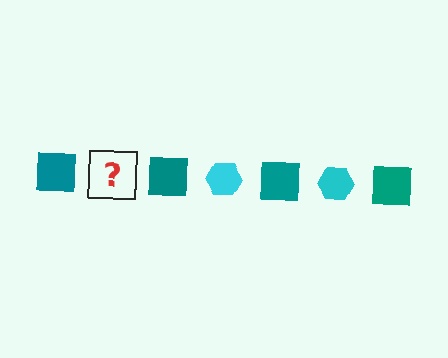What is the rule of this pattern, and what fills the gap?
The rule is that the pattern alternates between teal square and cyan hexagon. The gap should be filled with a cyan hexagon.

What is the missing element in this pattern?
The missing element is a cyan hexagon.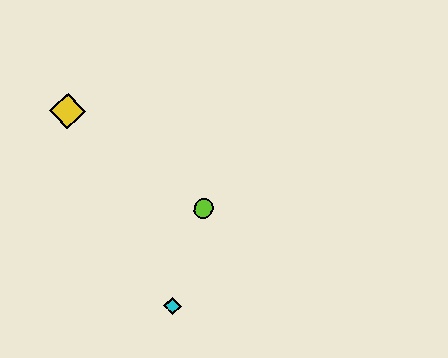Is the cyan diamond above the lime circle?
No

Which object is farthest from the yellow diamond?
The cyan diamond is farthest from the yellow diamond.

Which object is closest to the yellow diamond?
The lime circle is closest to the yellow diamond.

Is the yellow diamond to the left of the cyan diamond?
Yes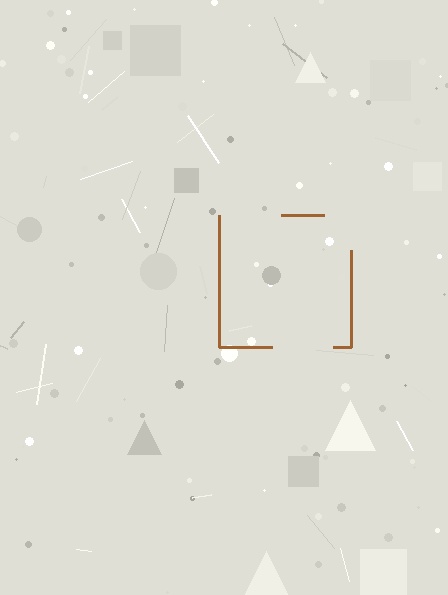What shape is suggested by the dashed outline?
The dashed outline suggests a square.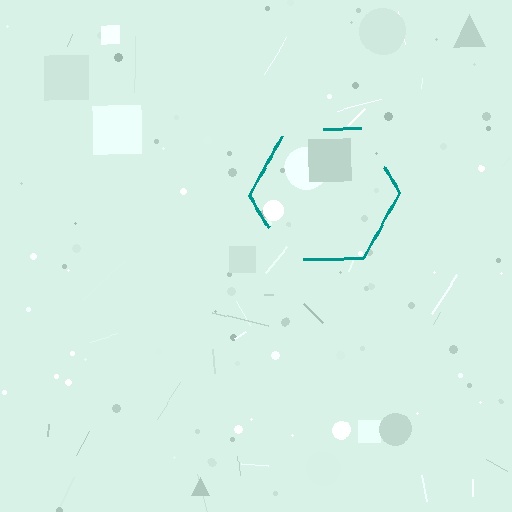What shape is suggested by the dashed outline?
The dashed outline suggests a hexagon.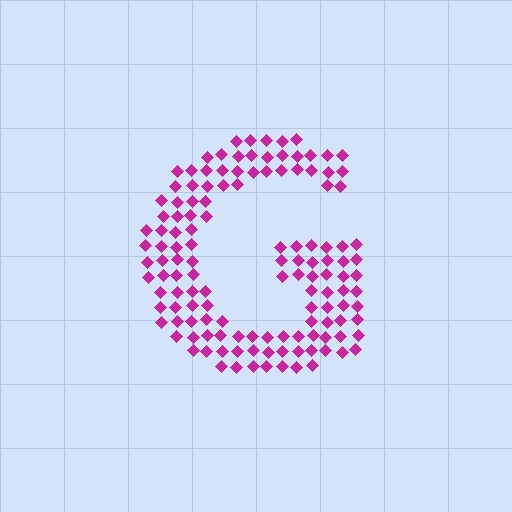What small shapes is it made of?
It is made of small diamonds.